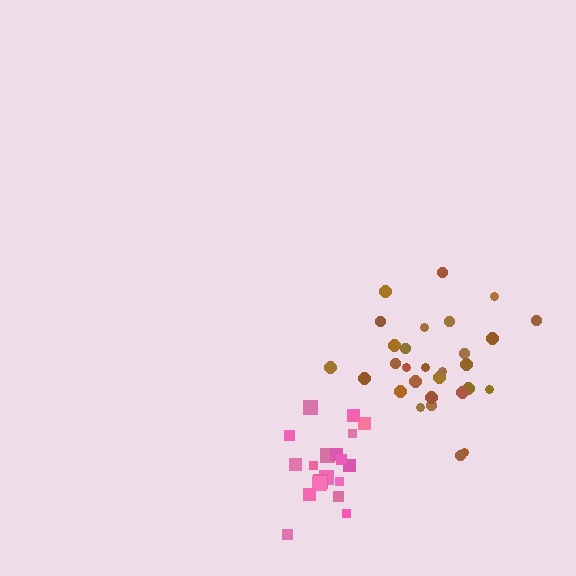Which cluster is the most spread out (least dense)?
Brown.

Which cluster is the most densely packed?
Pink.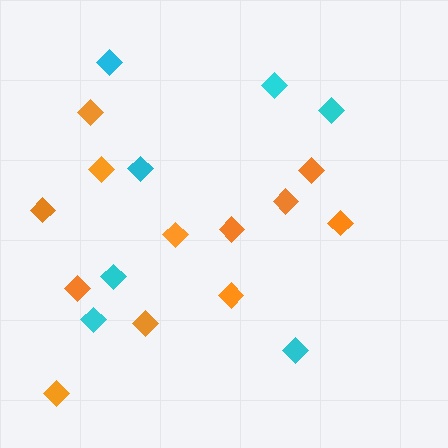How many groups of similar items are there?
There are 2 groups: one group of cyan diamonds (7) and one group of orange diamonds (12).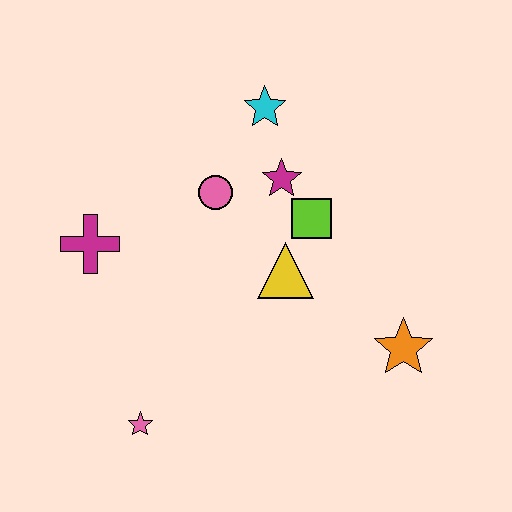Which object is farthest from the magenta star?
The pink star is farthest from the magenta star.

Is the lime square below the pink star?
No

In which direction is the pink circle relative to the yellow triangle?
The pink circle is above the yellow triangle.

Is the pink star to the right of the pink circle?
No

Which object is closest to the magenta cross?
The pink circle is closest to the magenta cross.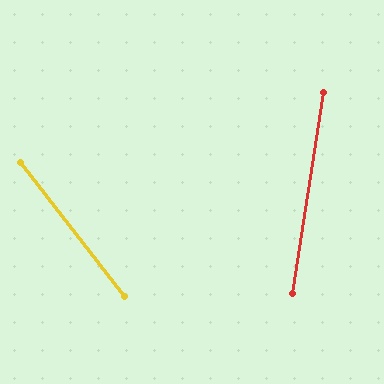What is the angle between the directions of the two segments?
Approximately 47 degrees.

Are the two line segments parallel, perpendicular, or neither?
Neither parallel nor perpendicular — they differ by about 47°.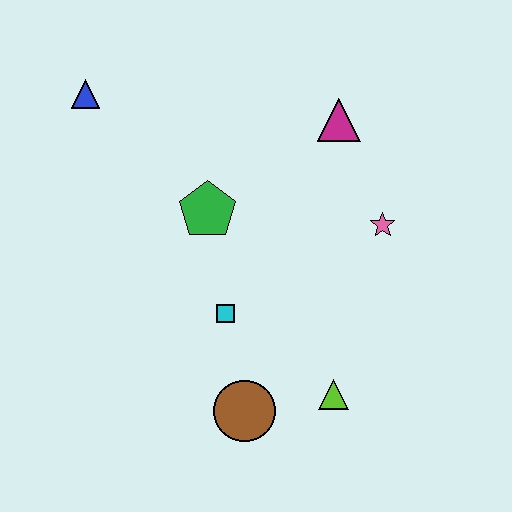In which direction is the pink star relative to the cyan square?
The pink star is to the right of the cyan square.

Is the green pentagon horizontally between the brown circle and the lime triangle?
No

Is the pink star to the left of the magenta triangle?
No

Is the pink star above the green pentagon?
No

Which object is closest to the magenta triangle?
The pink star is closest to the magenta triangle.